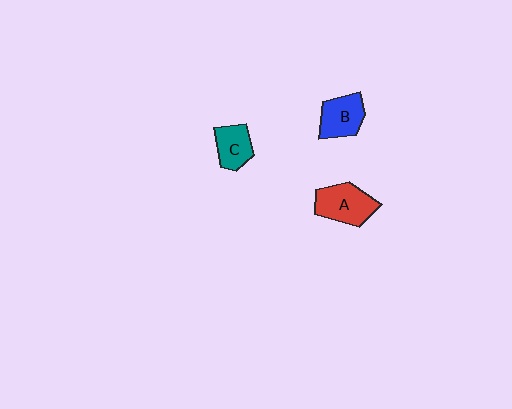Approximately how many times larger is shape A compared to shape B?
Approximately 1.2 times.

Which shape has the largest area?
Shape A (red).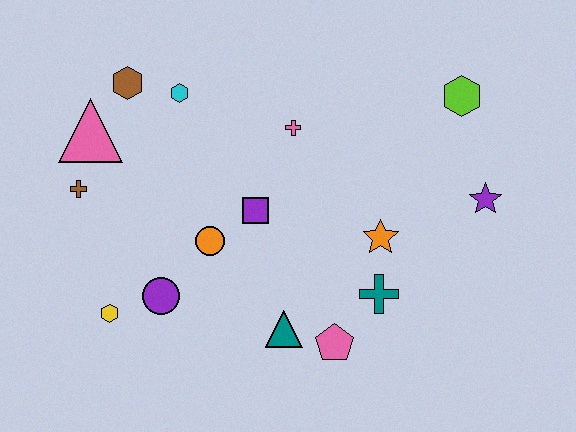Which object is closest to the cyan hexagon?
The brown hexagon is closest to the cyan hexagon.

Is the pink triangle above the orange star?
Yes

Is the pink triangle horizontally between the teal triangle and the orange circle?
No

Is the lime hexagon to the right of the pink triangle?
Yes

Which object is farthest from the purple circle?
The lime hexagon is farthest from the purple circle.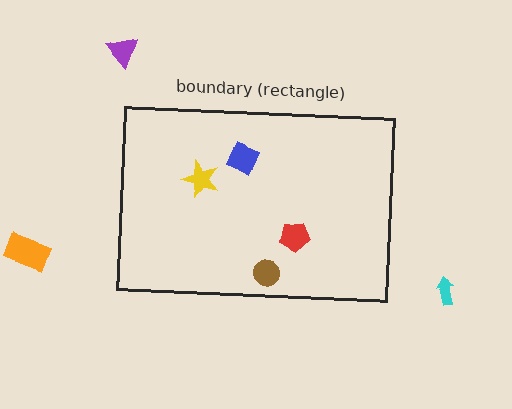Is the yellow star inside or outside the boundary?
Inside.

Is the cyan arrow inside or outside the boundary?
Outside.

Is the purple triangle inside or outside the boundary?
Outside.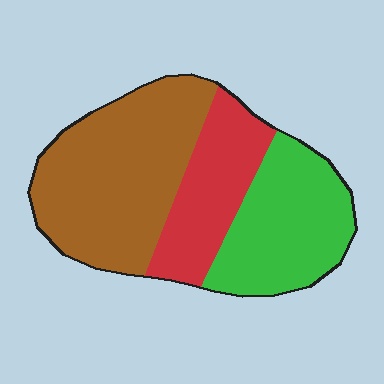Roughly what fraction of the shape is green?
Green covers about 30% of the shape.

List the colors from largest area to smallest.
From largest to smallest: brown, green, red.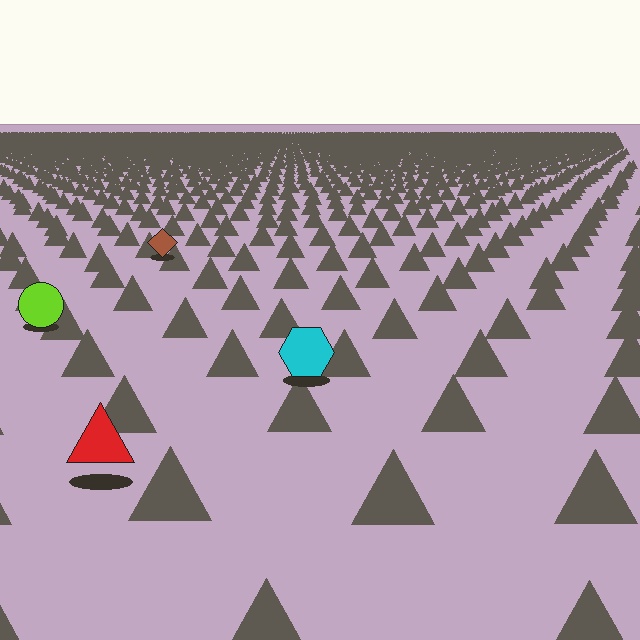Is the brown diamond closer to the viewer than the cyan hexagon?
No. The cyan hexagon is closer — you can tell from the texture gradient: the ground texture is coarser near it.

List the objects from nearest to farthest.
From nearest to farthest: the red triangle, the cyan hexagon, the lime circle, the brown diamond.